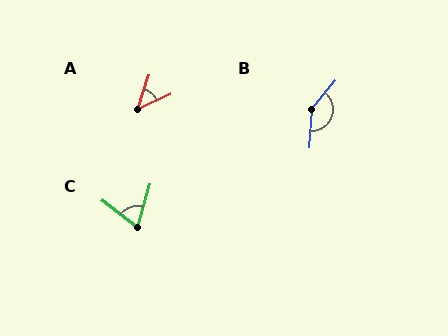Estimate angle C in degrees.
Approximately 68 degrees.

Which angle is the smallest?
A, at approximately 46 degrees.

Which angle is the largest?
B, at approximately 143 degrees.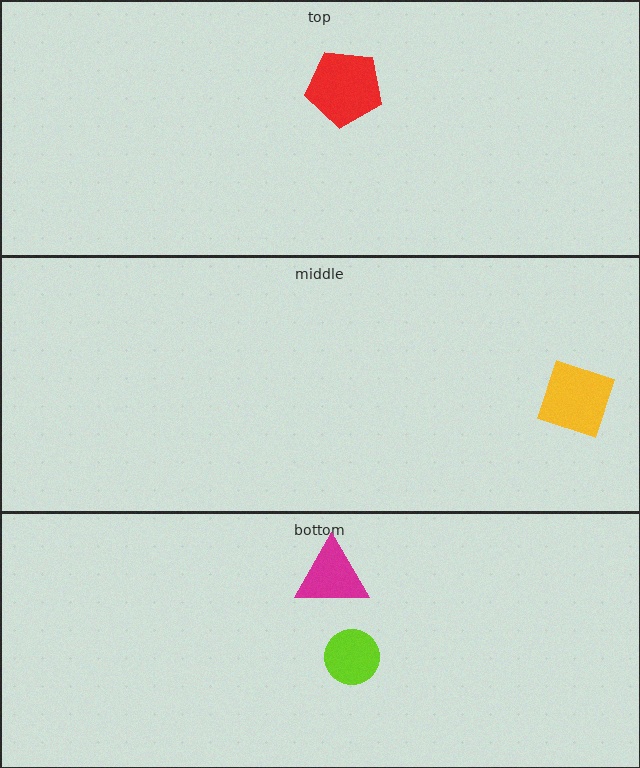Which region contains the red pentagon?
The top region.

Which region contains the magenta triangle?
The bottom region.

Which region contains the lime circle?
The bottom region.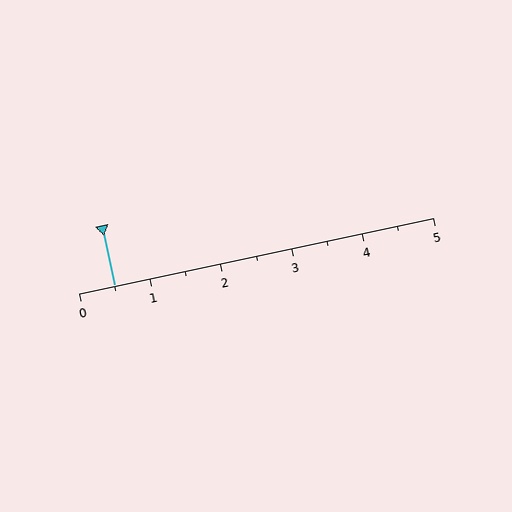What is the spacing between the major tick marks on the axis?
The major ticks are spaced 1 apart.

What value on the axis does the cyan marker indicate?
The marker indicates approximately 0.5.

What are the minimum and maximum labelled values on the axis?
The axis runs from 0 to 5.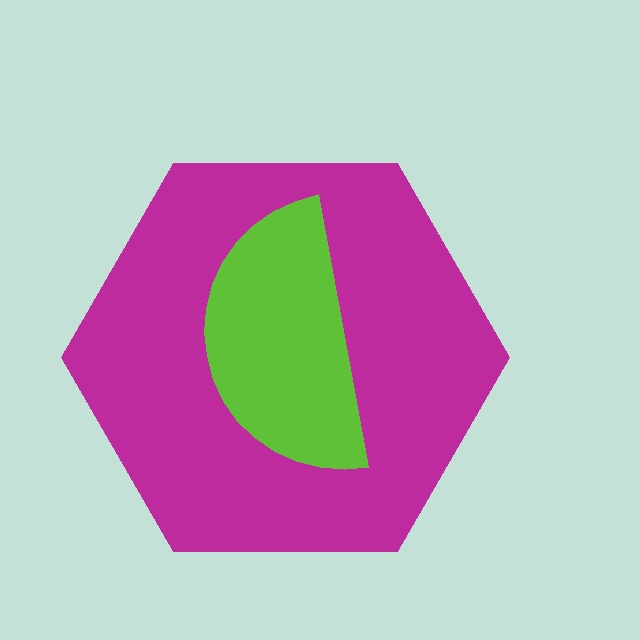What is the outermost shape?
The magenta hexagon.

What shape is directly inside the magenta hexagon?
The lime semicircle.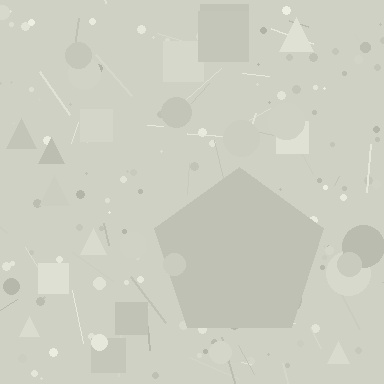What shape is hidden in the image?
A pentagon is hidden in the image.